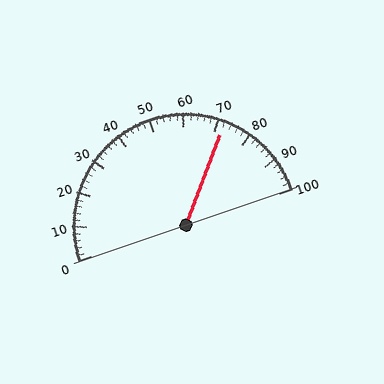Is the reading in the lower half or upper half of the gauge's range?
The reading is in the upper half of the range (0 to 100).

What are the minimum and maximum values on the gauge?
The gauge ranges from 0 to 100.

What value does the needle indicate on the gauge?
The needle indicates approximately 72.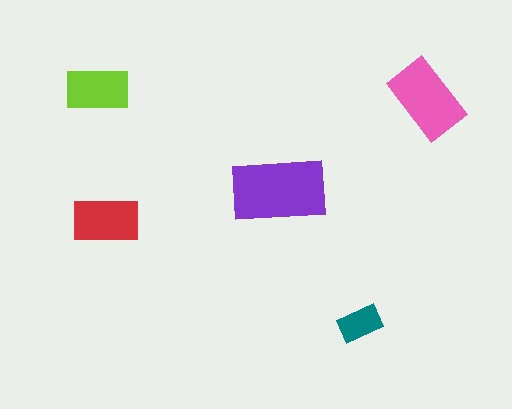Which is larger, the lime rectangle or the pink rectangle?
The pink one.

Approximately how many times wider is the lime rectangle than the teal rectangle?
About 1.5 times wider.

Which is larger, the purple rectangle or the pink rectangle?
The purple one.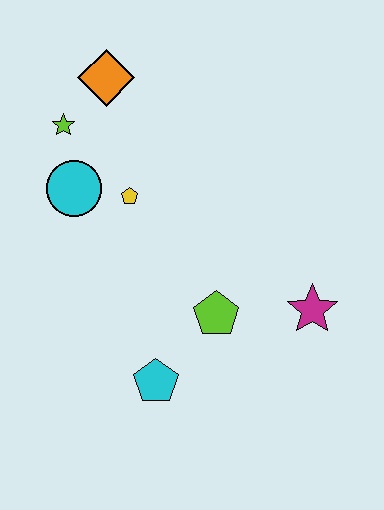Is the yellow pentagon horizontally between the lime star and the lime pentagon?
Yes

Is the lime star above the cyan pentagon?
Yes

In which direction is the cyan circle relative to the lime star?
The cyan circle is below the lime star.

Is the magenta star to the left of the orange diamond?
No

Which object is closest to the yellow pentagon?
The cyan circle is closest to the yellow pentagon.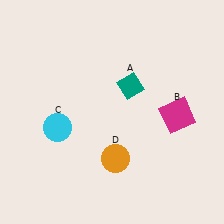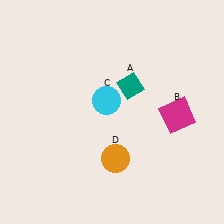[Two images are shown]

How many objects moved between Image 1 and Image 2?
1 object moved between the two images.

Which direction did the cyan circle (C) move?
The cyan circle (C) moved right.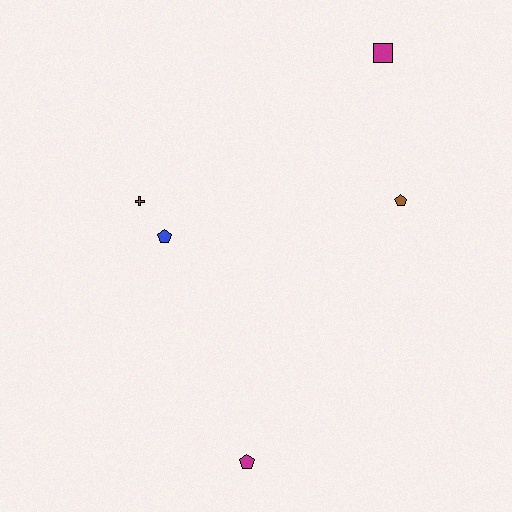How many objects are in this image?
There are 5 objects.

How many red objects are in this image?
There are no red objects.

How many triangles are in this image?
There are no triangles.